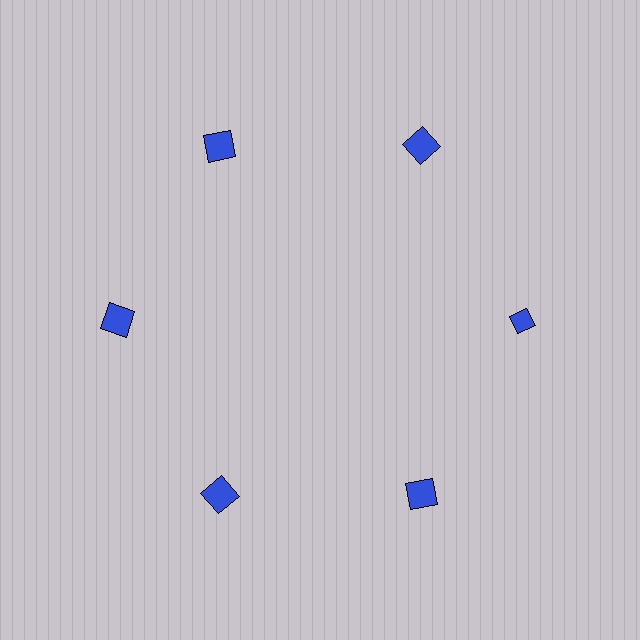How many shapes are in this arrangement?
There are 6 shapes arranged in a ring pattern.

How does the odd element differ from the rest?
It has a different shape: diamond instead of square.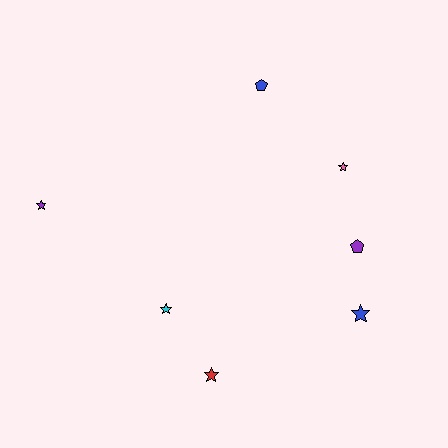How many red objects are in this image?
There is 1 red object.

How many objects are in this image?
There are 7 objects.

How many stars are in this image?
There are 5 stars.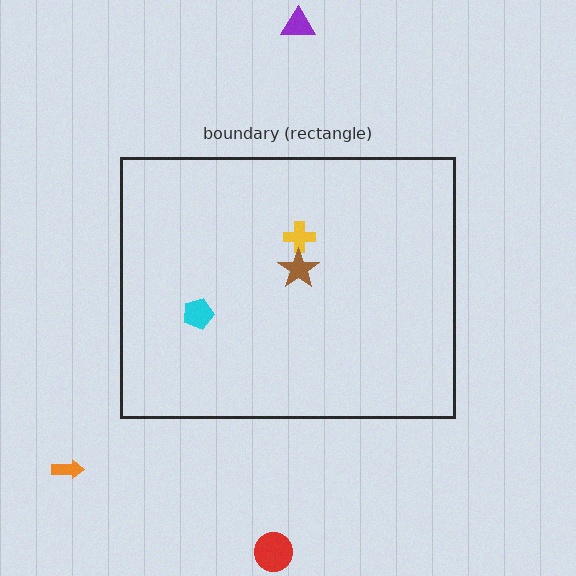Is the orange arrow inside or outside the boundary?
Outside.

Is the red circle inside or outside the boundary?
Outside.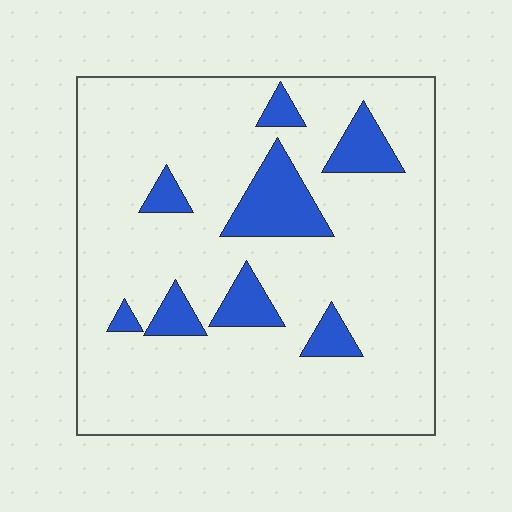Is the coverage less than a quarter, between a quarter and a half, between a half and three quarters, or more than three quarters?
Less than a quarter.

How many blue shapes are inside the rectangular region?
8.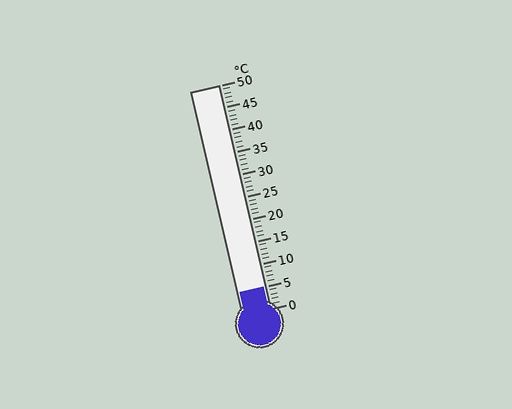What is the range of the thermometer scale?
The thermometer scale ranges from 0°C to 50°C.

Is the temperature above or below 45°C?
The temperature is below 45°C.